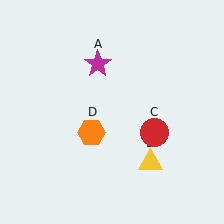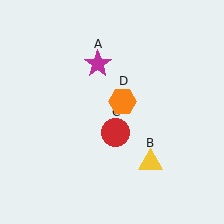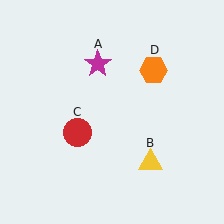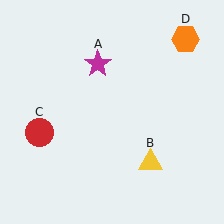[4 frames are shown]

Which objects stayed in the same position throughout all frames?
Magenta star (object A) and yellow triangle (object B) remained stationary.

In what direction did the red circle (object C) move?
The red circle (object C) moved left.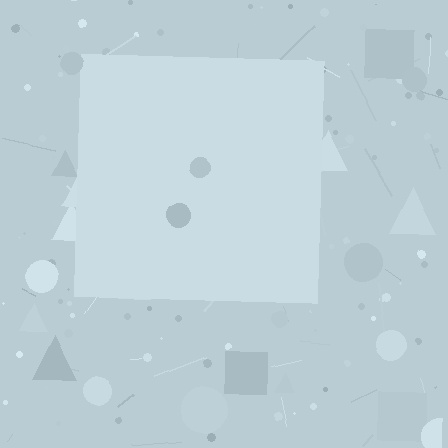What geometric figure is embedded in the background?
A square is embedded in the background.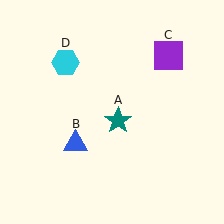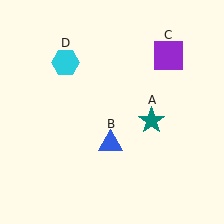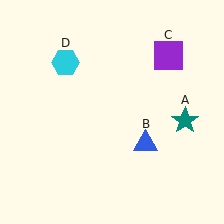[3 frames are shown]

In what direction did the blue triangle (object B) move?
The blue triangle (object B) moved right.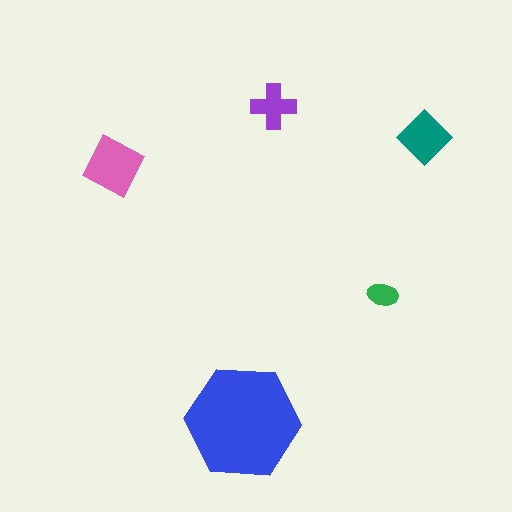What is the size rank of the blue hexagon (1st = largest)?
1st.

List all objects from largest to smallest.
The blue hexagon, the pink square, the teal diamond, the purple cross, the green ellipse.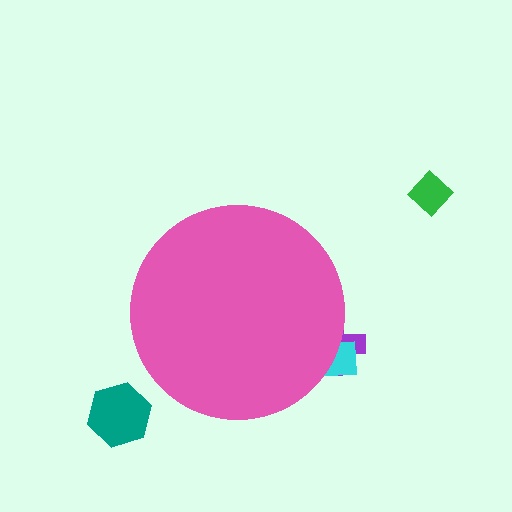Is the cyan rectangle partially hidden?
Yes, the cyan rectangle is partially hidden behind the pink circle.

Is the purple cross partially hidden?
Yes, the purple cross is partially hidden behind the pink circle.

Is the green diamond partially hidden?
No, the green diamond is fully visible.